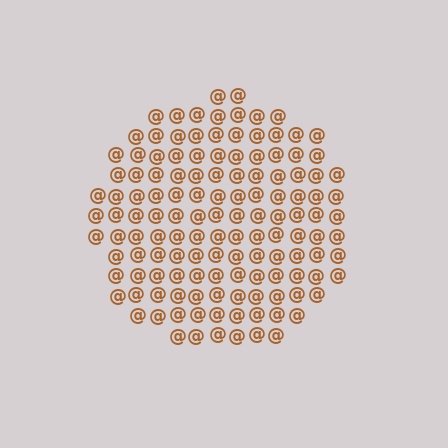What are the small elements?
The small elements are at signs.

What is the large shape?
The large shape is a circle.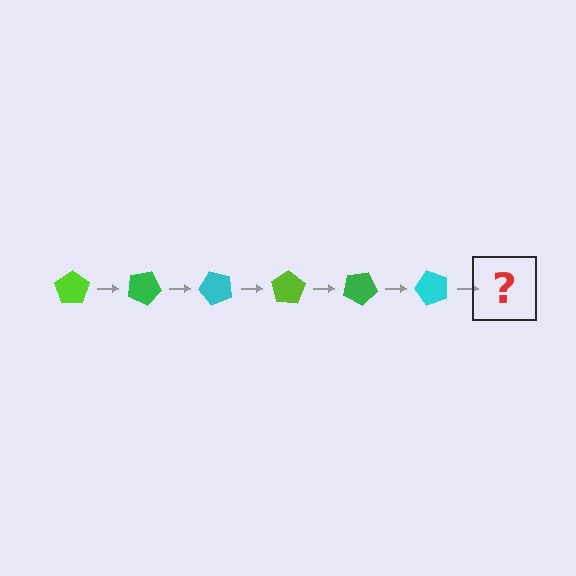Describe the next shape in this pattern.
It should be a lime pentagon, rotated 150 degrees from the start.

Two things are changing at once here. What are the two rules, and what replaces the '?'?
The two rules are that it rotates 25 degrees each step and the color cycles through lime, green, and cyan. The '?' should be a lime pentagon, rotated 150 degrees from the start.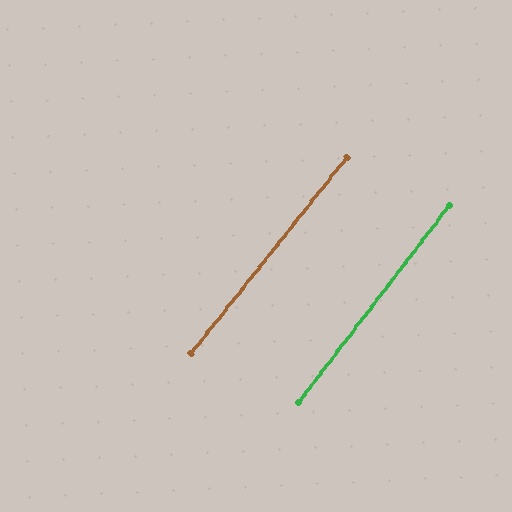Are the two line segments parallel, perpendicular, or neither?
Parallel — their directions differ by only 1.0°.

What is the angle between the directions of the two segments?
Approximately 1 degree.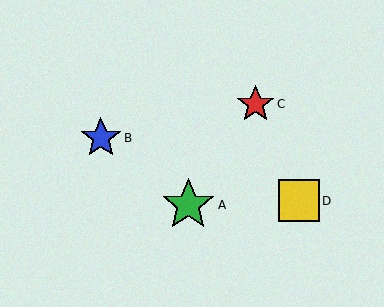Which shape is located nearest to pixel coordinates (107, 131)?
The blue star (labeled B) at (101, 138) is nearest to that location.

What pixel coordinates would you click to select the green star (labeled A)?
Click at (188, 205) to select the green star A.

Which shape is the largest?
The green star (labeled A) is the largest.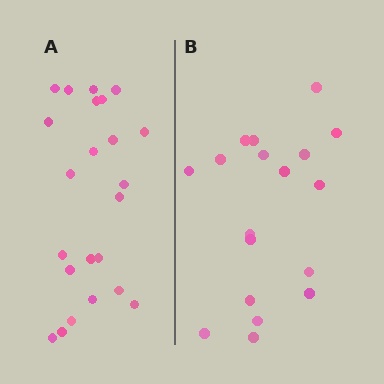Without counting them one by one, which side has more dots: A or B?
Region A (the left region) has more dots.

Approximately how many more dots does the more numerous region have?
Region A has about 5 more dots than region B.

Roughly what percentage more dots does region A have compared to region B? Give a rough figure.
About 30% more.